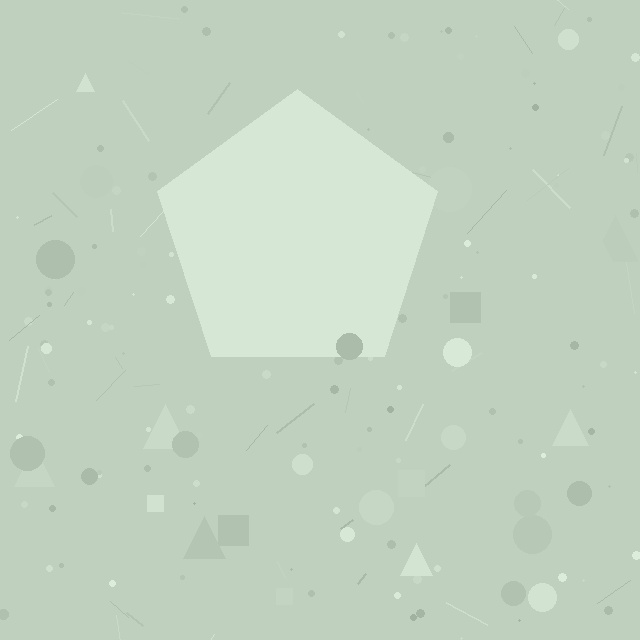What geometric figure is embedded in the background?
A pentagon is embedded in the background.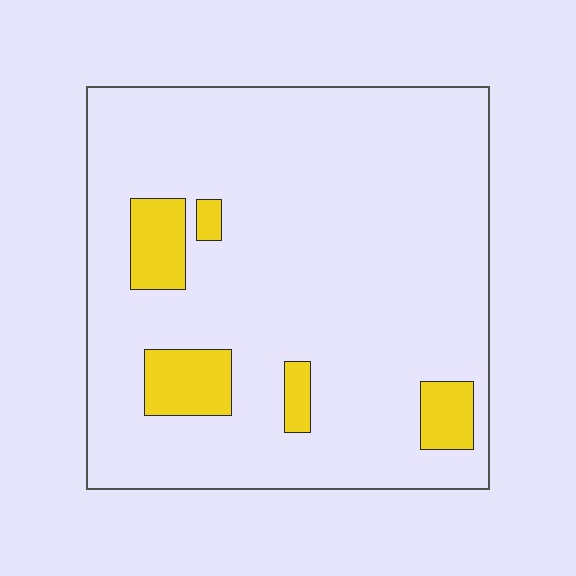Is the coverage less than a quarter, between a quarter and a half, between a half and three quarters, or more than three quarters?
Less than a quarter.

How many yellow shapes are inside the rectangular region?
5.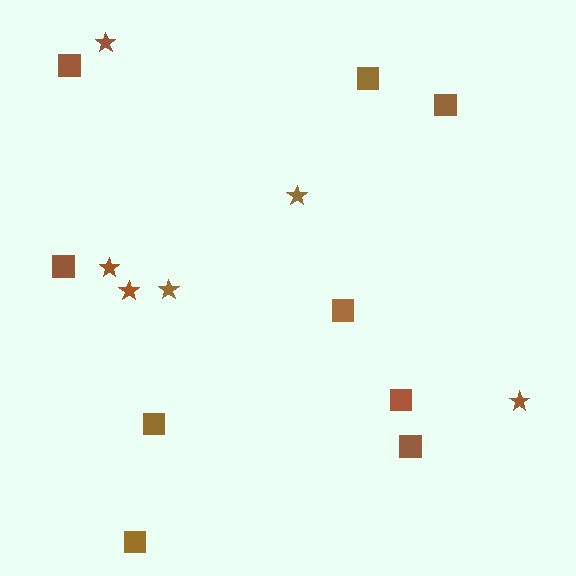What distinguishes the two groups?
There are 2 groups: one group of squares (9) and one group of stars (6).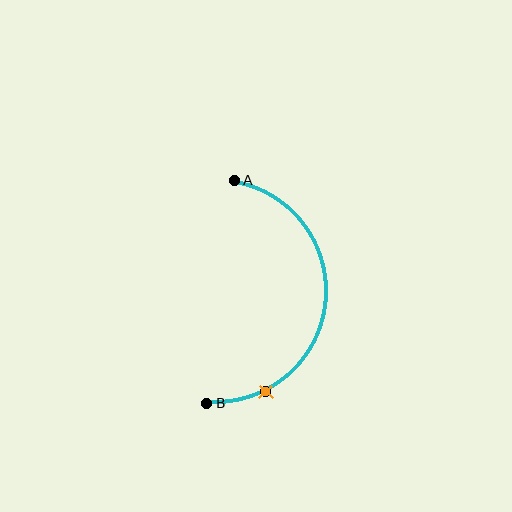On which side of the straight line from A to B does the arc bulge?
The arc bulges to the right of the straight line connecting A and B.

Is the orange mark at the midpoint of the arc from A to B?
No. The orange mark lies on the arc but is closer to endpoint B. The arc midpoint would be at the point on the curve equidistant along the arc from both A and B.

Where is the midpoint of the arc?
The arc midpoint is the point on the curve farthest from the straight line joining A and B. It sits to the right of that line.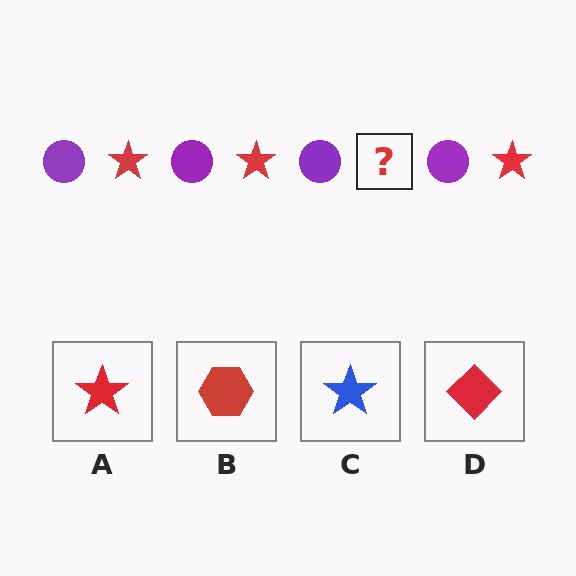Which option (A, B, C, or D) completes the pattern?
A.